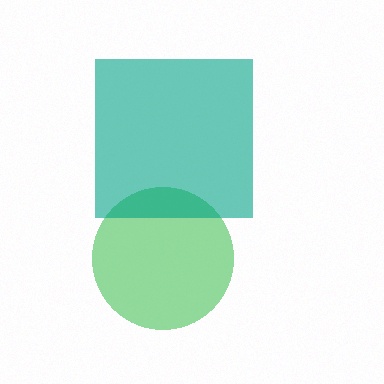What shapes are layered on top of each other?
The layered shapes are: a green circle, a teal square.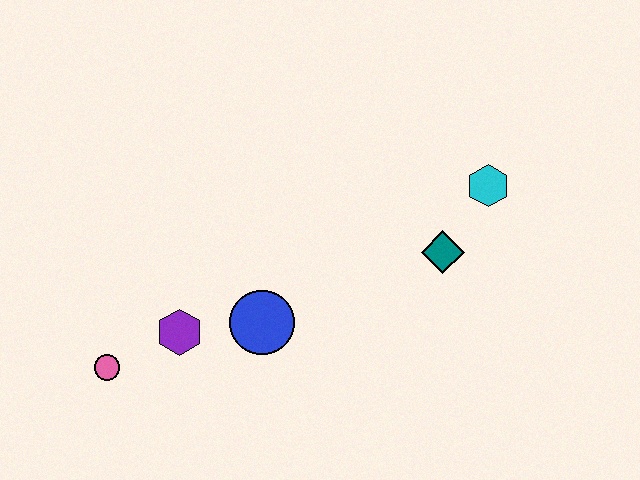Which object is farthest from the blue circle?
The cyan hexagon is farthest from the blue circle.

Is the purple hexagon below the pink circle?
No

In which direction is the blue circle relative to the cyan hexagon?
The blue circle is to the left of the cyan hexagon.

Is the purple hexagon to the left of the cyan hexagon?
Yes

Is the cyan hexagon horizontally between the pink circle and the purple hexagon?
No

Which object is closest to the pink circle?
The purple hexagon is closest to the pink circle.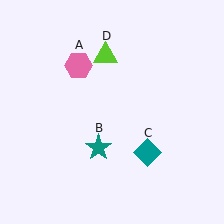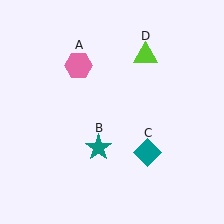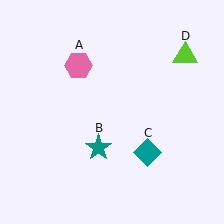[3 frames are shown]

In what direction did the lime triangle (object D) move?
The lime triangle (object D) moved right.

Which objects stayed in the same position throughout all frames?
Pink hexagon (object A) and teal star (object B) and teal diamond (object C) remained stationary.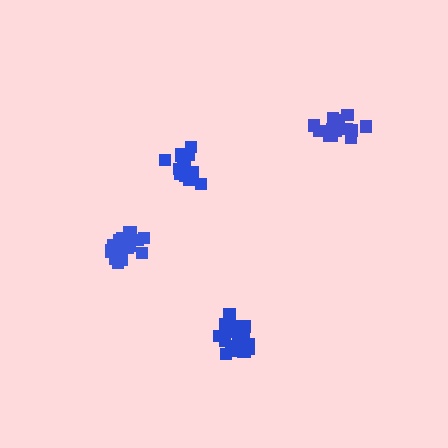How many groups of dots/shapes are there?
There are 4 groups.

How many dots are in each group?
Group 1: 19 dots, Group 2: 17 dots, Group 3: 16 dots, Group 4: 18 dots (70 total).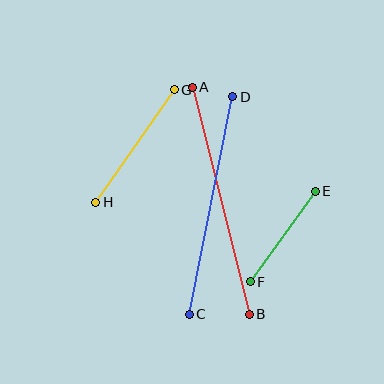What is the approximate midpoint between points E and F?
The midpoint is at approximately (283, 237) pixels.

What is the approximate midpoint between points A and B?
The midpoint is at approximately (221, 201) pixels.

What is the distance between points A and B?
The distance is approximately 234 pixels.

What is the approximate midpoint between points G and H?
The midpoint is at approximately (135, 146) pixels.